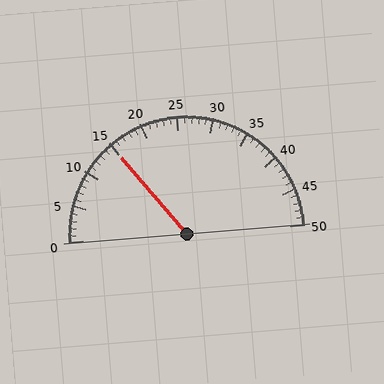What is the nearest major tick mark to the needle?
The nearest major tick mark is 15.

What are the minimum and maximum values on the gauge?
The gauge ranges from 0 to 50.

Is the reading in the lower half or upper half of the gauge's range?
The reading is in the lower half of the range (0 to 50).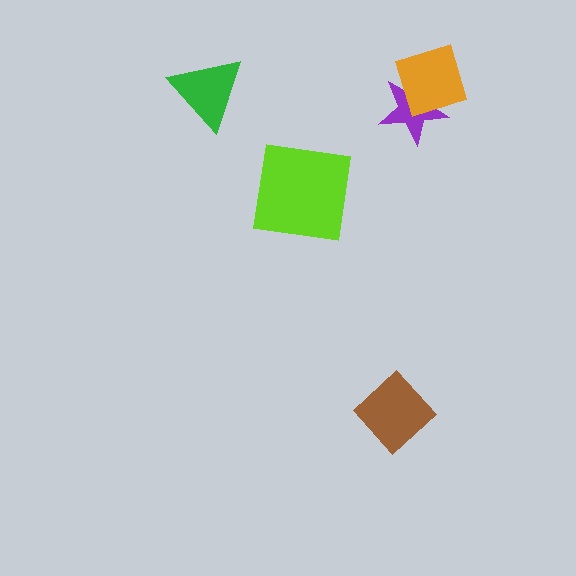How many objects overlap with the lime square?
0 objects overlap with the lime square.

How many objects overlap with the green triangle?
0 objects overlap with the green triangle.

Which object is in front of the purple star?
The orange diamond is in front of the purple star.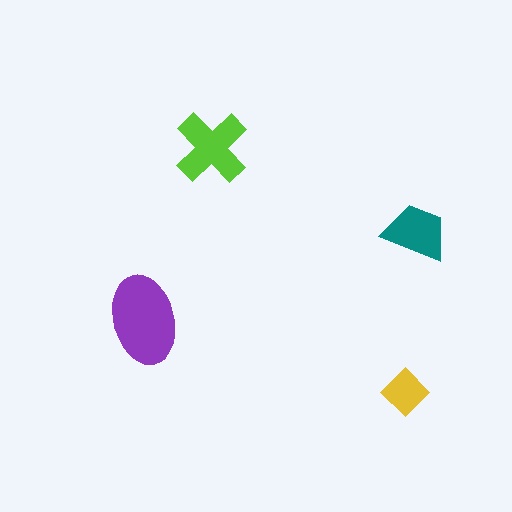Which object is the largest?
The purple ellipse.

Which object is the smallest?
The yellow diamond.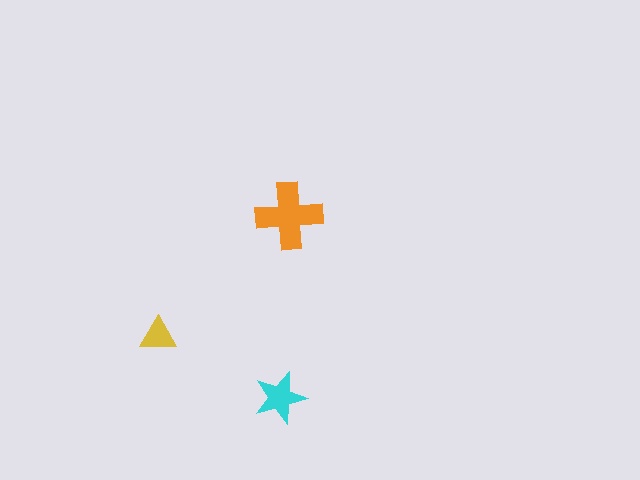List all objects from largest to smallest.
The orange cross, the cyan star, the yellow triangle.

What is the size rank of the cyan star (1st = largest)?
2nd.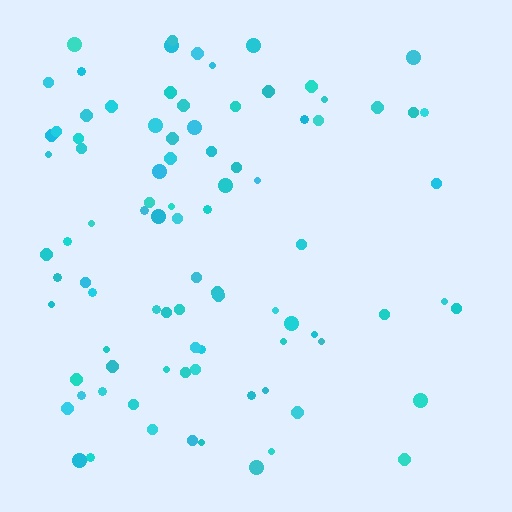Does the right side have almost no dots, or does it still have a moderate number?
Still a moderate number, just noticeably fewer than the left.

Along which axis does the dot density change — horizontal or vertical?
Horizontal.